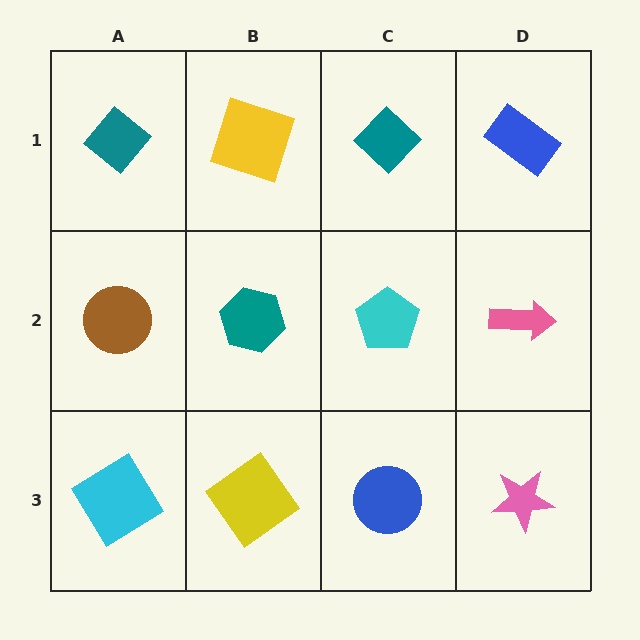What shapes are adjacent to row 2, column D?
A blue rectangle (row 1, column D), a pink star (row 3, column D), a cyan pentagon (row 2, column C).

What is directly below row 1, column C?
A cyan pentagon.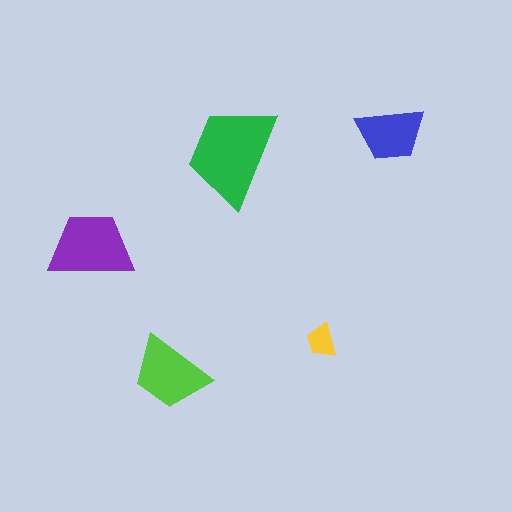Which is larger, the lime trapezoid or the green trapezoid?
The green one.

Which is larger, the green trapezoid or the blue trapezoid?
The green one.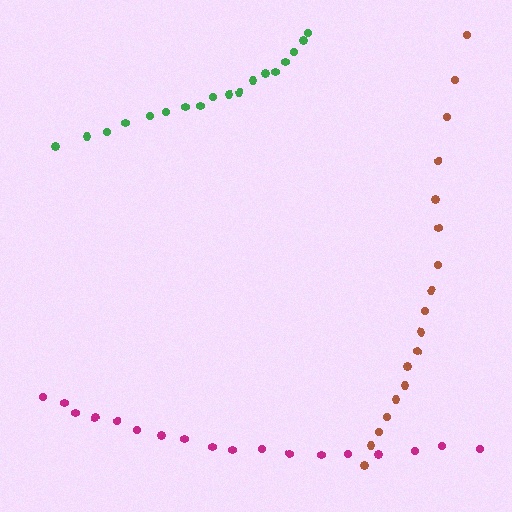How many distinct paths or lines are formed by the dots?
There are 3 distinct paths.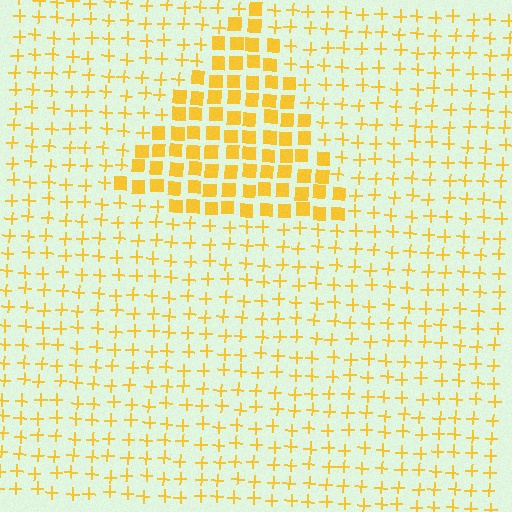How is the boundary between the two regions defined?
The boundary is defined by a change in element shape: squares inside vs. plus signs outside. All elements share the same color and spacing.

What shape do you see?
I see a triangle.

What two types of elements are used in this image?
The image uses squares inside the triangle region and plus signs outside it.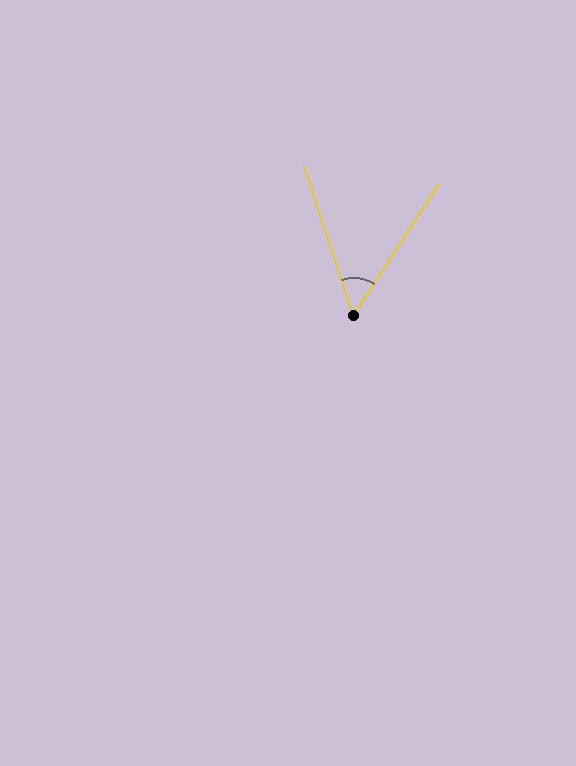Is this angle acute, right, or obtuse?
It is acute.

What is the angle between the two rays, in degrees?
Approximately 51 degrees.